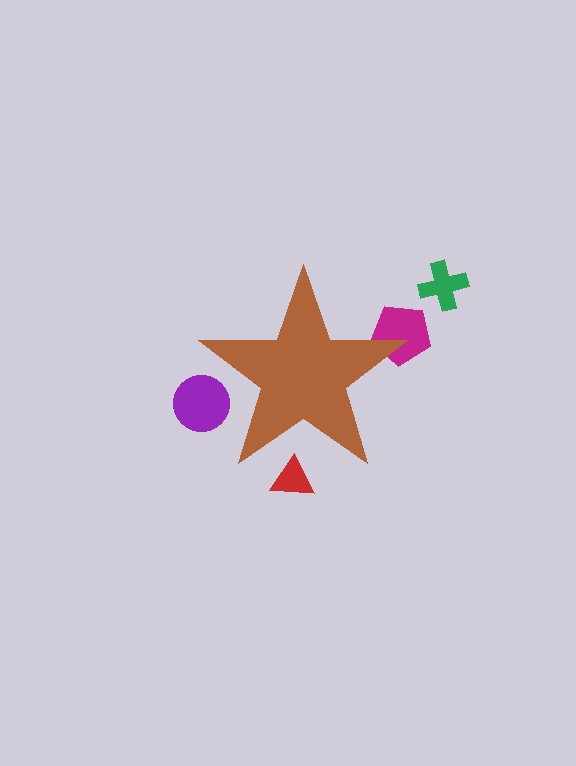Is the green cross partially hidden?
No, the green cross is fully visible.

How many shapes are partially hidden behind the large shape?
3 shapes are partially hidden.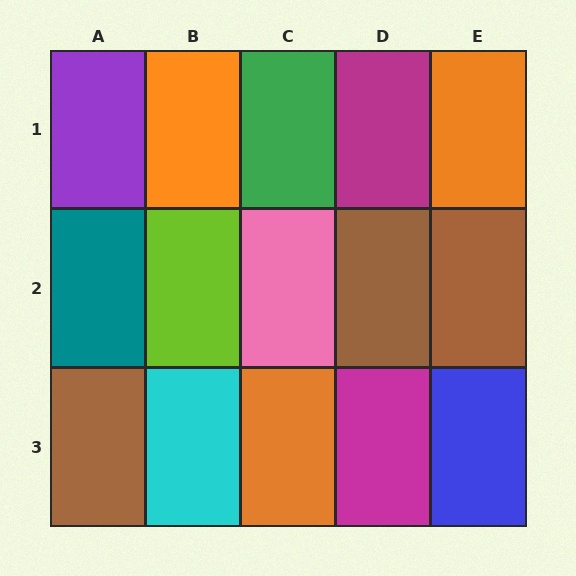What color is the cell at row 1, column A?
Purple.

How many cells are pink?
1 cell is pink.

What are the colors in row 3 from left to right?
Brown, cyan, orange, magenta, blue.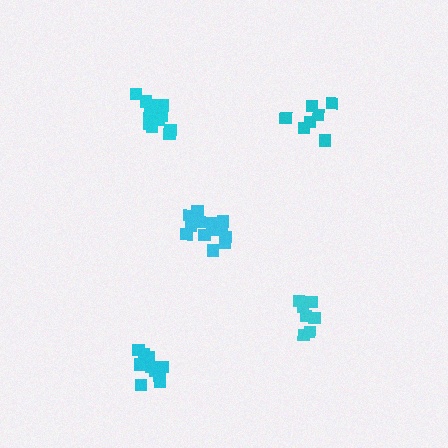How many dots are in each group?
Group 1: 13 dots, Group 2: 7 dots, Group 3: 7 dots, Group 4: 12 dots, Group 5: 12 dots (51 total).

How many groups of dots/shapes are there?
There are 5 groups.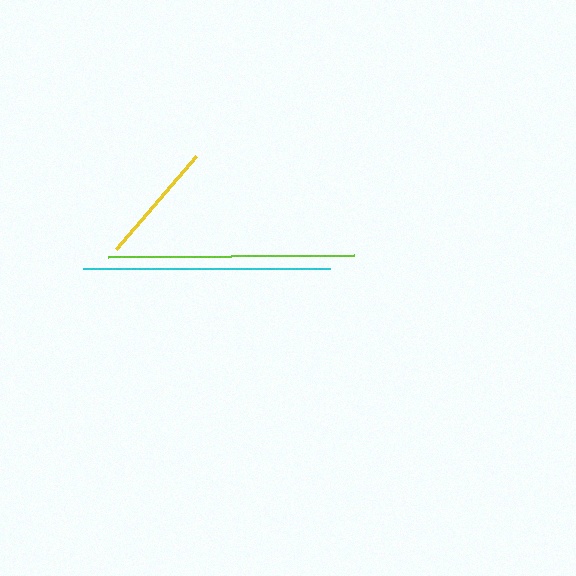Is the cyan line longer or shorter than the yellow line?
The cyan line is longer than the yellow line.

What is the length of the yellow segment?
The yellow segment is approximately 122 pixels long.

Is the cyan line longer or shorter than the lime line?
The cyan line is longer than the lime line.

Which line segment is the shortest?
The yellow line is the shortest at approximately 122 pixels.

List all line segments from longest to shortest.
From longest to shortest: cyan, lime, yellow.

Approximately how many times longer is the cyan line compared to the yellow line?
The cyan line is approximately 2.0 times the length of the yellow line.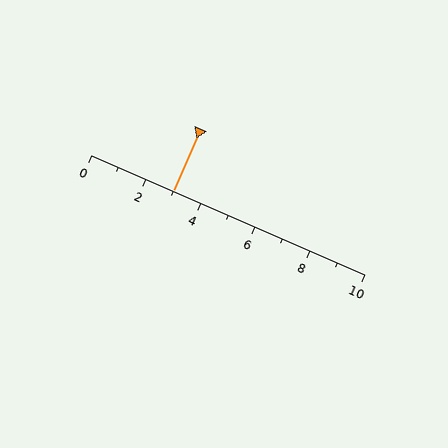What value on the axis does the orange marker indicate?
The marker indicates approximately 3.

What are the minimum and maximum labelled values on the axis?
The axis runs from 0 to 10.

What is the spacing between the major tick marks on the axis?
The major ticks are spaced 2 apart.